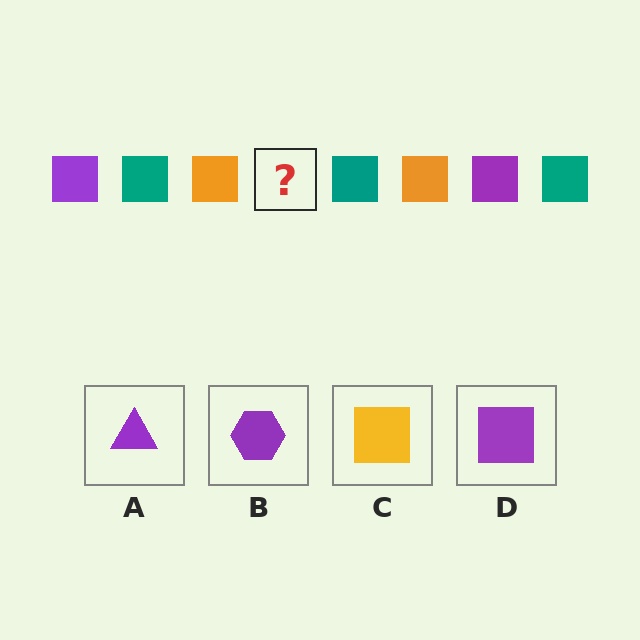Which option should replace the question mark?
Option D.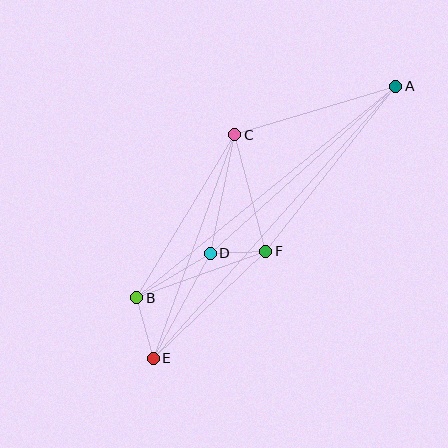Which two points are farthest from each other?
Points A and E are farthest from each other.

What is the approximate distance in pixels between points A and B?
The distance between A and B is approximately 335 pixels.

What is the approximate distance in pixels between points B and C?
The distance between B and C is approximately 191 pixels.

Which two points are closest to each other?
Points D and F are closest to each other.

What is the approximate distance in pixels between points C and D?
The distance between C and D is approximately 121 pixels.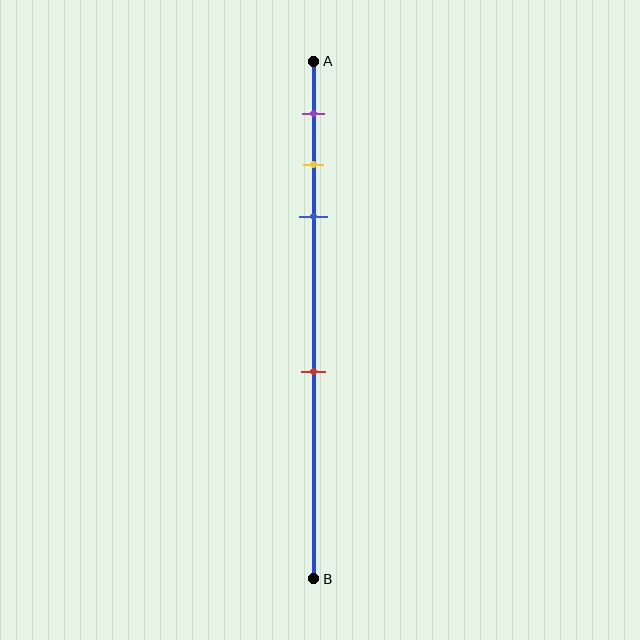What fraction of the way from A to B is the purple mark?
The purple mark is approximately 10% (0.1) of the way from A to B.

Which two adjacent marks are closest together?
The yellow and blue marks are the closest adjacent pair.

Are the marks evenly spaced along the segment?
No, the marks are not evenly spaced.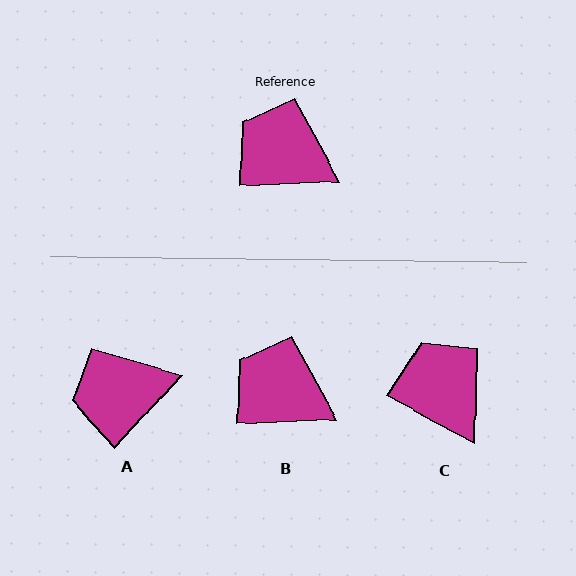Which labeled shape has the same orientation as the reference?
B.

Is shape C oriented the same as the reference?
No, it is off by about 31 degrees.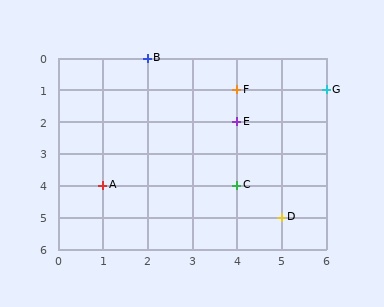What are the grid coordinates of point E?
Point E is at grid coordinates (4, 2).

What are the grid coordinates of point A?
Point A is at grid coordinates (1, 4).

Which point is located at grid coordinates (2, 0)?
Point B is at (2, 0).